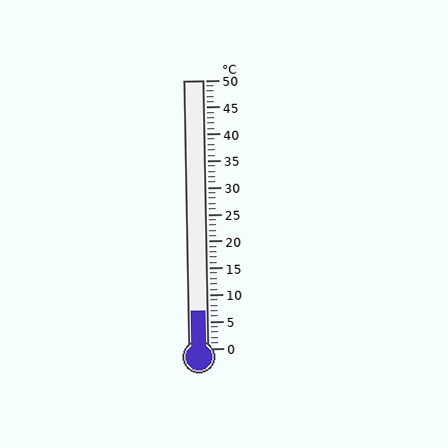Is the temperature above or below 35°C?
The temperature is below 35°C.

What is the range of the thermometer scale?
The thermometer scale ranges from 0°C to 50°C.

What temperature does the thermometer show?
The thermometer shows approximately 7°C.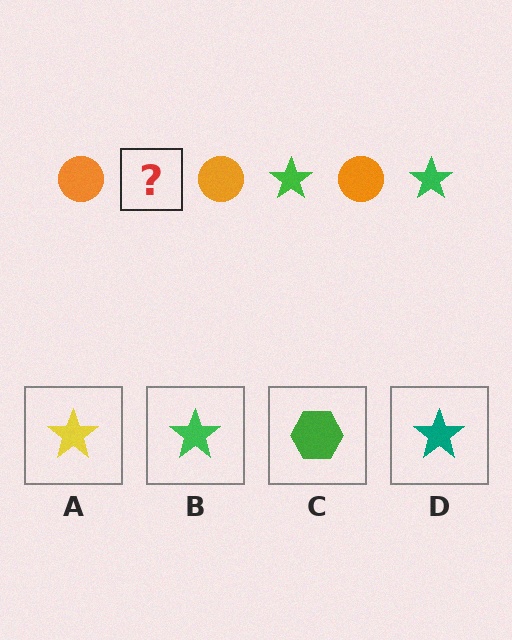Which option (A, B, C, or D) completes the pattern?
B.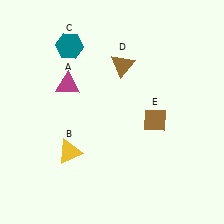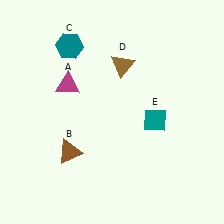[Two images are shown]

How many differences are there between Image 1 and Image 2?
There are 2 differences between the two images.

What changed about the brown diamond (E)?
In Image 1, E is brown. In Image 2, it changed to teal.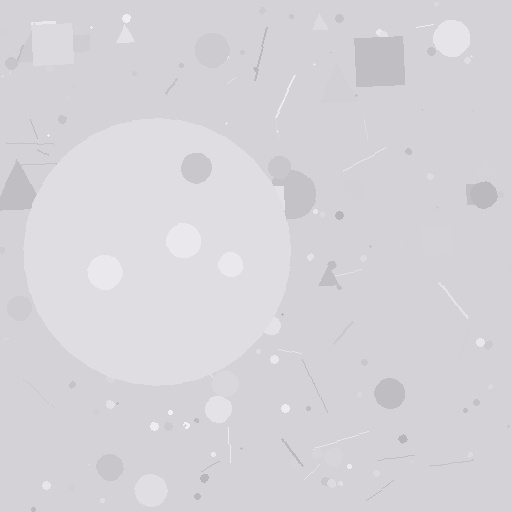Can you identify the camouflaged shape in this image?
The camouflaged shape is a circle.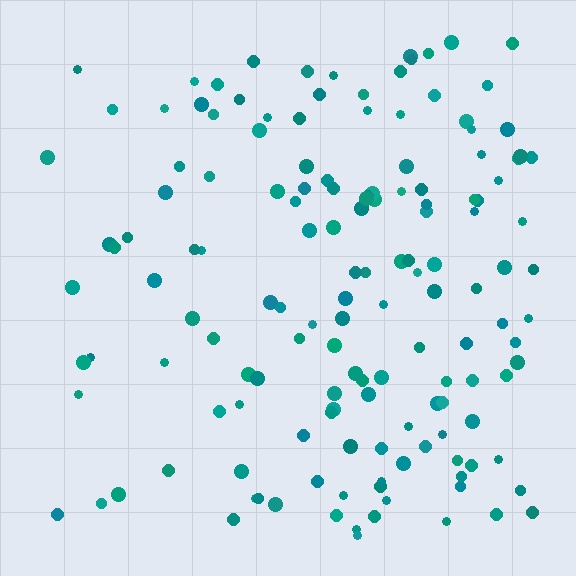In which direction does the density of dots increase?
From left to right, with the right side densest.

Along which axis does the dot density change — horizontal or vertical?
Horizontal.